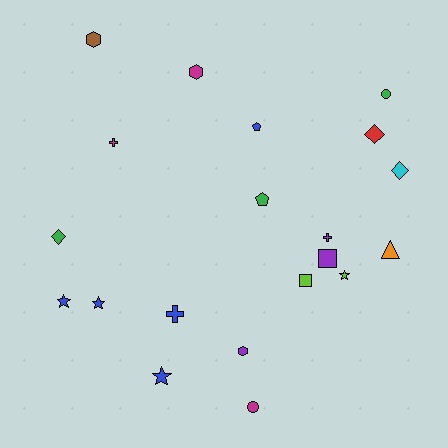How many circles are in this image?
There are 2 circles.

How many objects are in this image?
There are 20 objects.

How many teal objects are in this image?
There are no teal objects.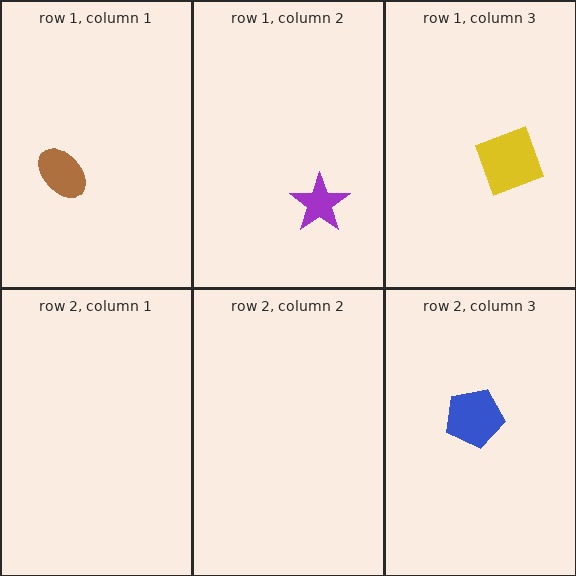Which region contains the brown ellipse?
The row 1, column 1 region.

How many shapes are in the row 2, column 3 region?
1.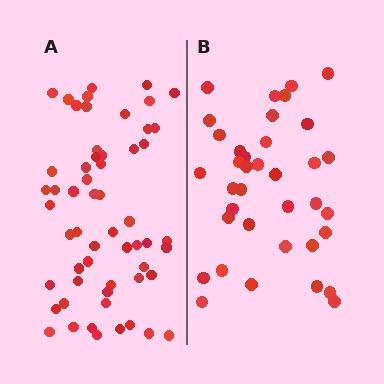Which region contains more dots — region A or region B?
Region A (the left region) has more dots.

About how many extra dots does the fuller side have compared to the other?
Region A has approximately 20 more dots than region B.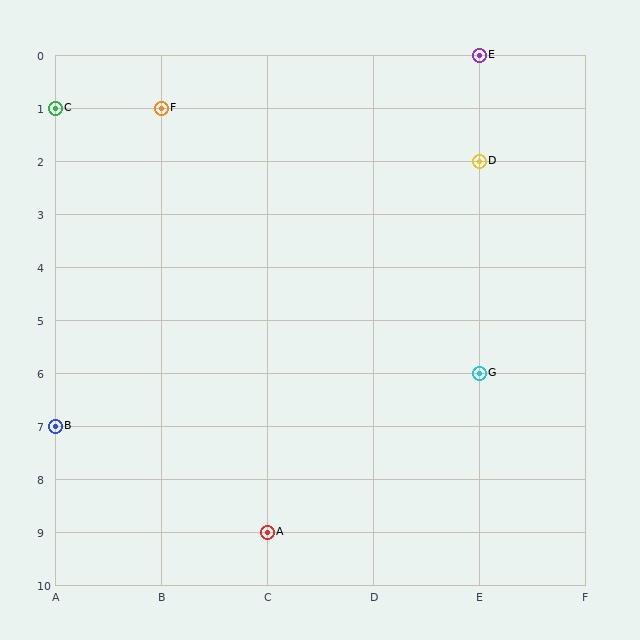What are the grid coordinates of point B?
Point B is at grid coordinates (A, 7).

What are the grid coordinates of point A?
Point A is at grid coordinates (C, 9).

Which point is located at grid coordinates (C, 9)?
Point A is at (C, 9).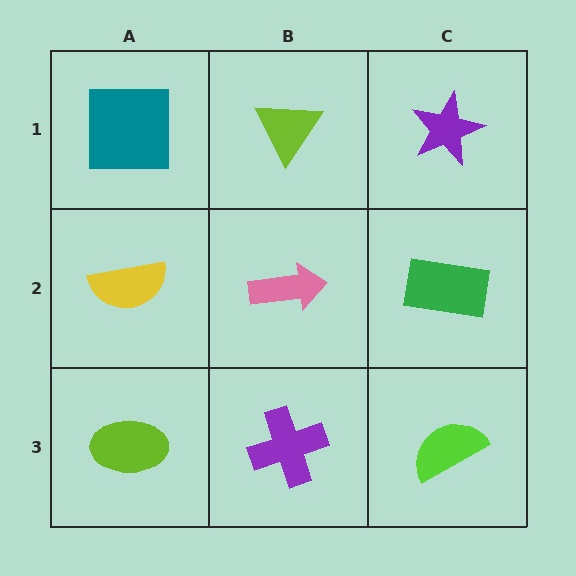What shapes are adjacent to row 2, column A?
A teal square (row 1, column A), a lime ellipse (row 3, column A), a pink arrow (row 2, column B).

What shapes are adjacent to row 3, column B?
A pink arrow (row 2, column B), a lime ellipse (row 3, column A), a lime semicircle (row 3, column C).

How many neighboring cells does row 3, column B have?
3.